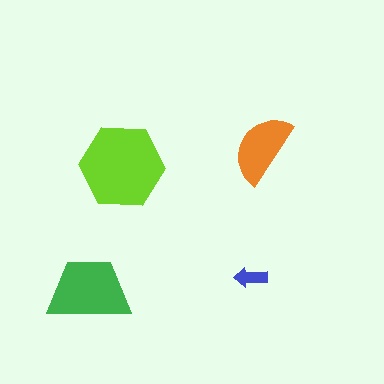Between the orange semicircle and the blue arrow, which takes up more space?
The orange semicircle.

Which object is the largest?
The lime hexagon.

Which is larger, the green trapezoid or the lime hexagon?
The lime hexagon.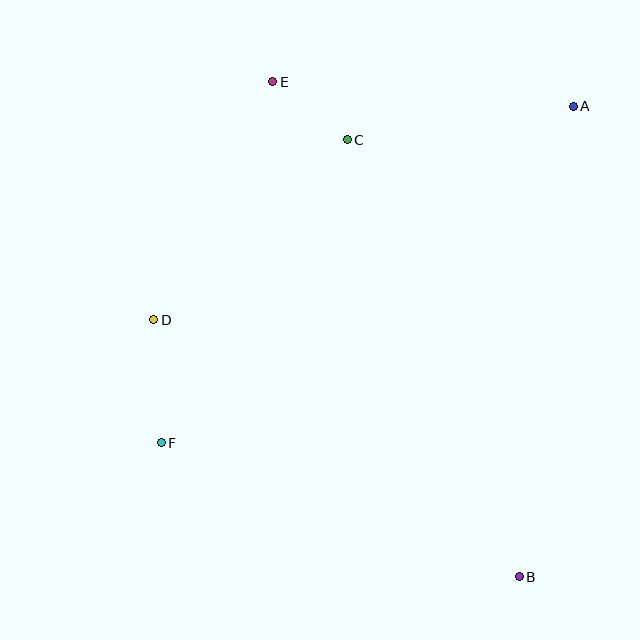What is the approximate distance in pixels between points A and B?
The distance between A and B is approximately 474 pixels.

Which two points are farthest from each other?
Points B and E are farthest from each other.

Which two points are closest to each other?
Points C and E are closest to each other.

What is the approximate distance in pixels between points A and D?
The distance between A and D is approximately 471 pixels.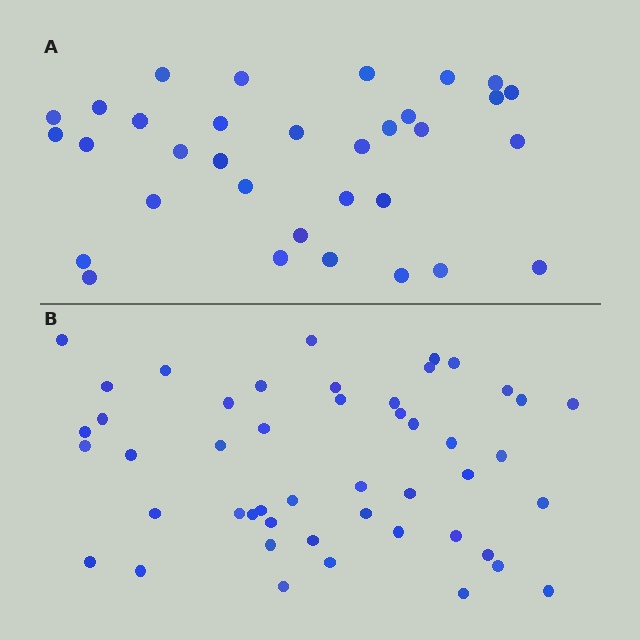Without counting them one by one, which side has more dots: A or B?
Region B (the bottom region) has more dots.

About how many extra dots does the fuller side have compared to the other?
Region B has approximately 15 more dots than region A.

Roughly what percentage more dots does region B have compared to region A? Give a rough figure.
About 45% more.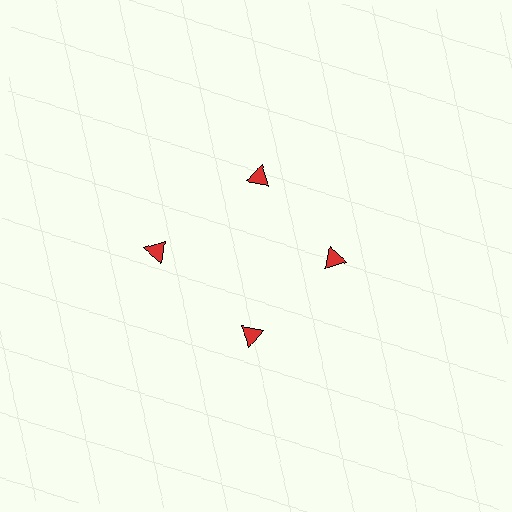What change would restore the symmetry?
The symmetry would be restored by moving it inward, back onto the ring so that all 4 triangles sit at equal angles and equal distance from the center.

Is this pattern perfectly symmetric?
No. The 4 red triangles are arranged in a ring, but one element near the 9 o'clock position is pushed outward from the center, breaking the 4-fold rotational symmetry.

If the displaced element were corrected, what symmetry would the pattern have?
It would have 4-fold rotational symmetry — the pattern would map onto itself every 90 degrees.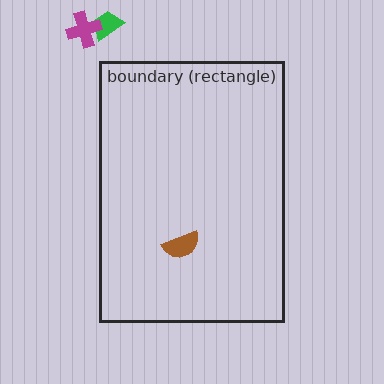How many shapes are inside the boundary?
1 inside, 2 outside.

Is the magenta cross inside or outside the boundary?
Outside.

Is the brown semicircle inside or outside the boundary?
Inside.